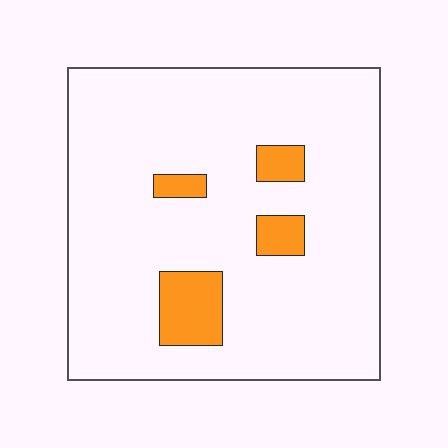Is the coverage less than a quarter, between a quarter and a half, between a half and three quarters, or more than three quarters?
Less than a quarter.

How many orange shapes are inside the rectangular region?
4.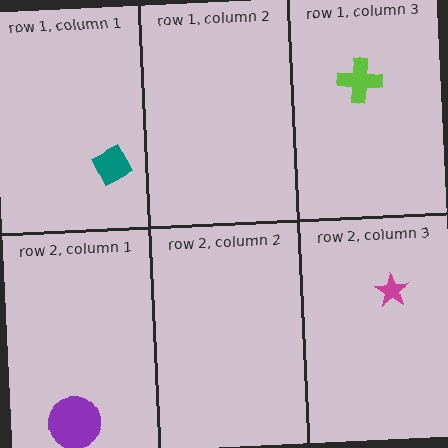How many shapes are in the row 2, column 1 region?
1.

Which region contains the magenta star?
The row 2, column 3 region.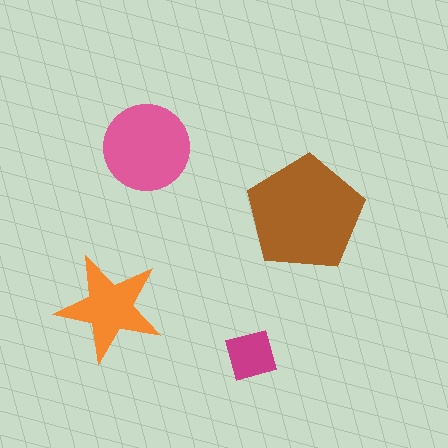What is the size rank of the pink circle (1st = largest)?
2nd.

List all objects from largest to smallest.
The brown pentagon, the pink circle, the orange star, the magenta diamond.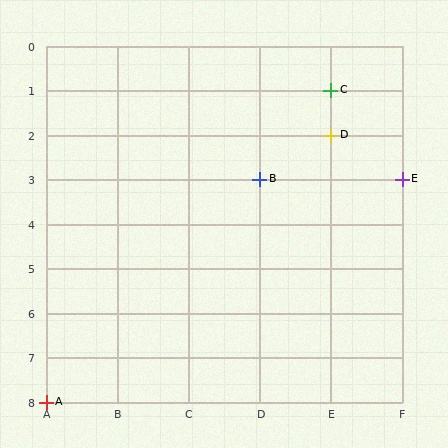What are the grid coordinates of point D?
Point D is at grid coordinates (E, 2).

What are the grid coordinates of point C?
Point C is at grid coordinates (E, 1).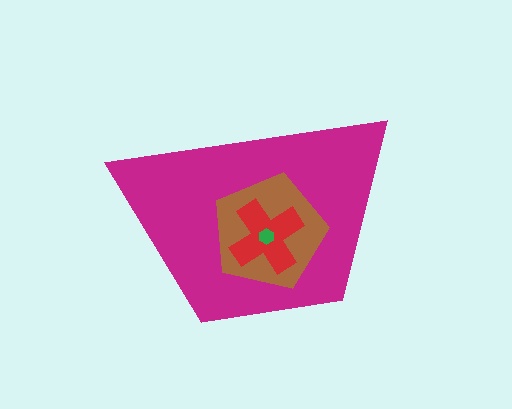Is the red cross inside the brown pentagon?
Yes.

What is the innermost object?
The green hexagon.